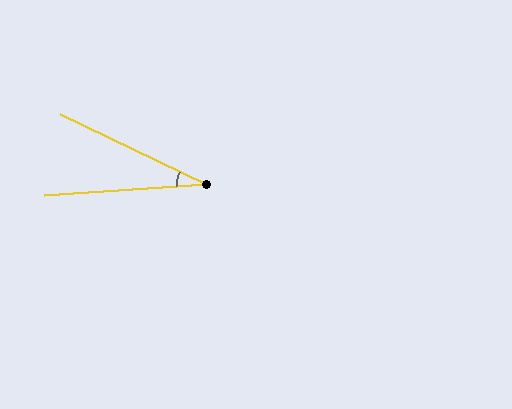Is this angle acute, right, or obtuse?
It is acute.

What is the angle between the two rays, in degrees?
Approximately 29 degrees.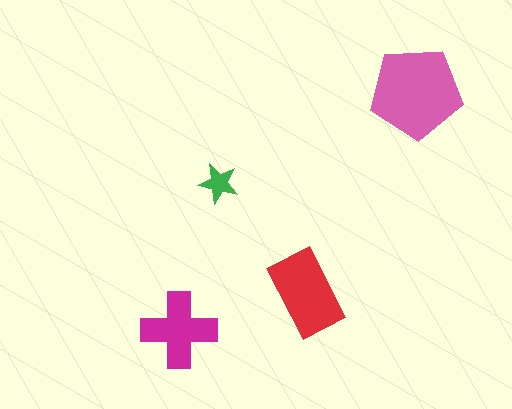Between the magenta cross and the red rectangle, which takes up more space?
The red rectangle.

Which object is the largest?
The pink pentagon.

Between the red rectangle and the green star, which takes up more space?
The red rectangle.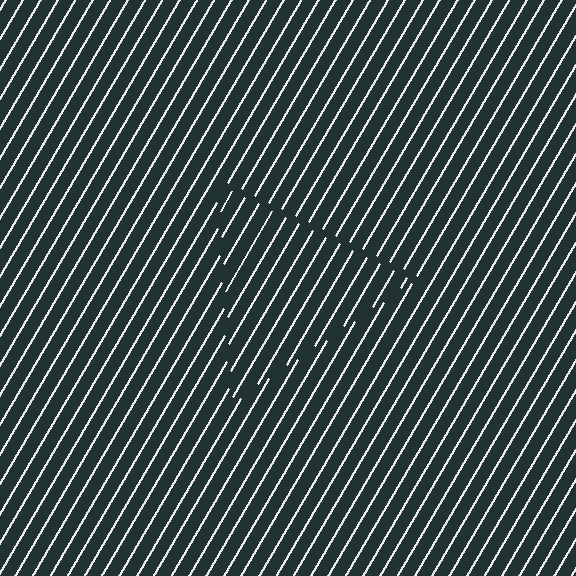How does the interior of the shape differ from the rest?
The interior of the shape contains the same grating, shifted by half a period — the contour is defined by the phase discontinuity where line-ends from the inner and outer gratings abut.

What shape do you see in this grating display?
An illusory triangle. The interior of the shape contains the same grating, shifted by half a period — the contour is defined by the phase discontinuity where line-ends from the inner and outer gratings abut.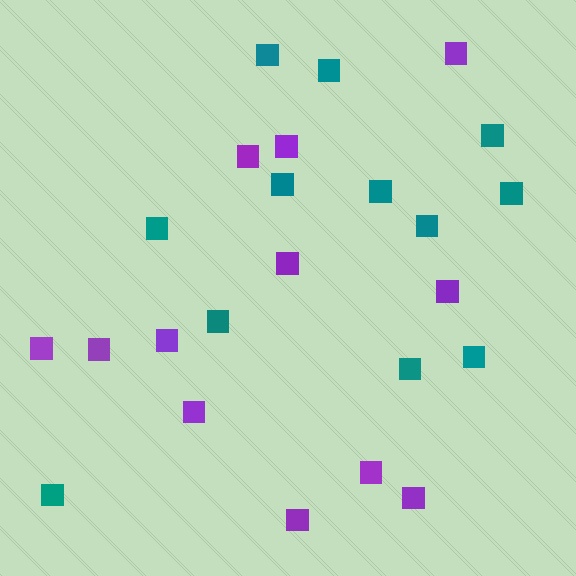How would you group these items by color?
There are 2 groups: one group of teal squares (12) and one group of purple squares (12).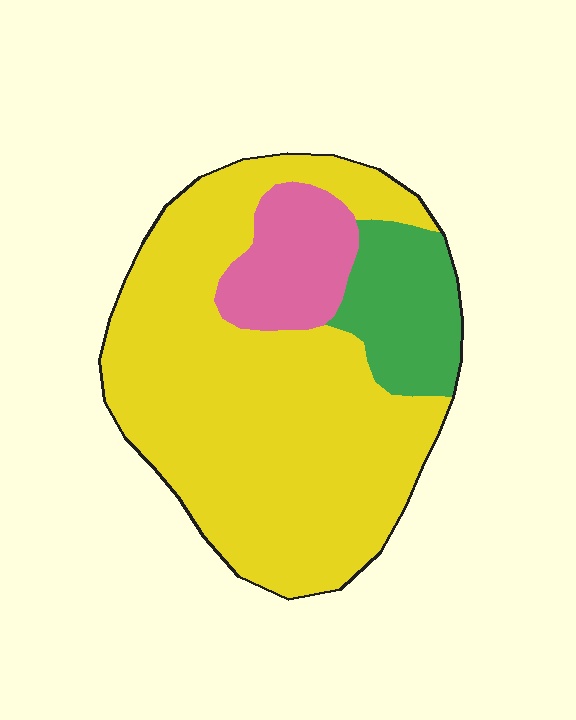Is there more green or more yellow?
Yellow.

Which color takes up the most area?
Yellow, at roughly 70%.